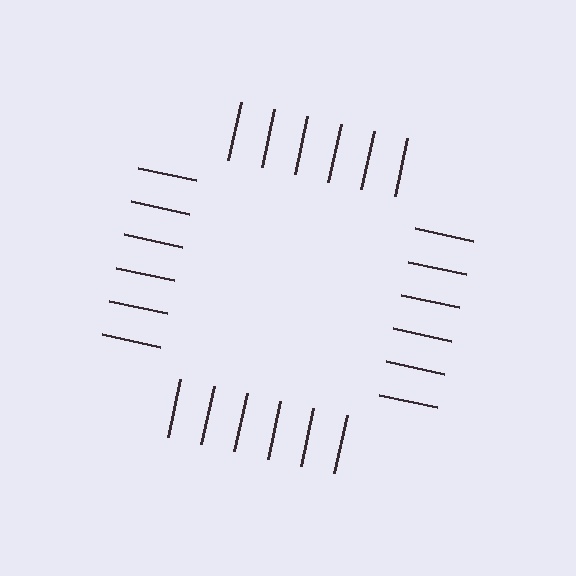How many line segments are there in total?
24 — 6 along each of the 4 edges.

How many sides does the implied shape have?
4 sides — the line-ends trace a square.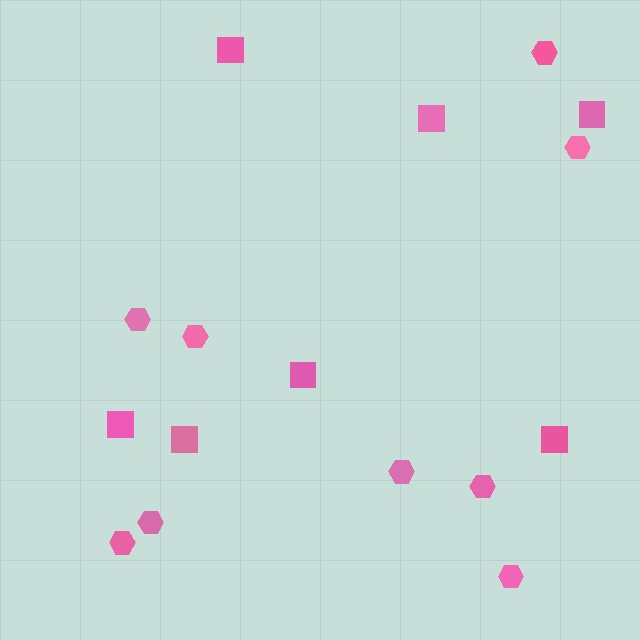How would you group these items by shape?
There are 2 groups: one group of hexagons (9) and one group of squares (7).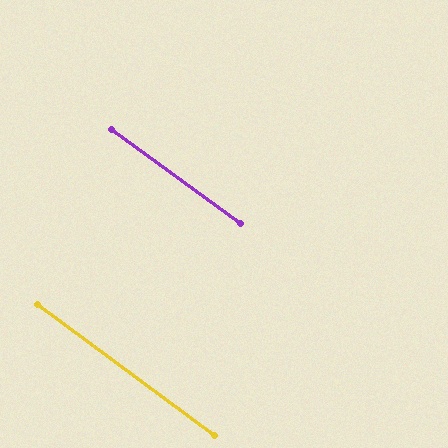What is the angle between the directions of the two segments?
Approximately 0 degrees.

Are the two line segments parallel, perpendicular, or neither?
Parallel — their directions differ by only 0.4°.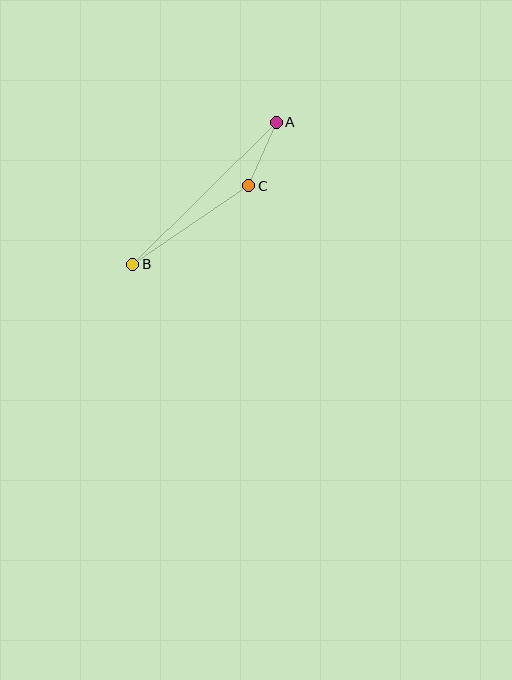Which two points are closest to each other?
Points A and C are closest to each other.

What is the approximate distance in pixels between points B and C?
The distance between B and C is approximately 140 pixels.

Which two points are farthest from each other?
Points A and B are farthest from each other.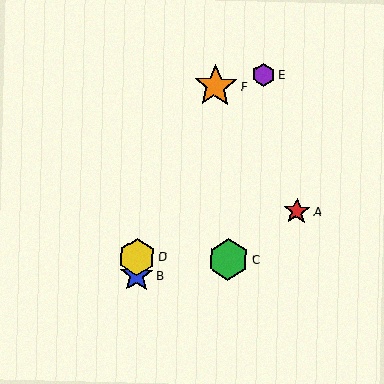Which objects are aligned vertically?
Objects B, D are aligned vertically.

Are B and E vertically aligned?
No, B is at x≈136 and E is at x≈264.